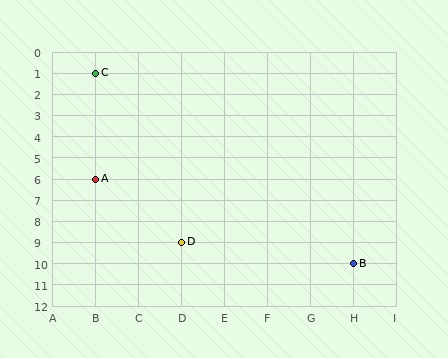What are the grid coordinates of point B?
Point B is at grid coordinates (H, 10).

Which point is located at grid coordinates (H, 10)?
Point B is at (H, 10).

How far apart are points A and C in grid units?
Points A and C are 5 rows apart.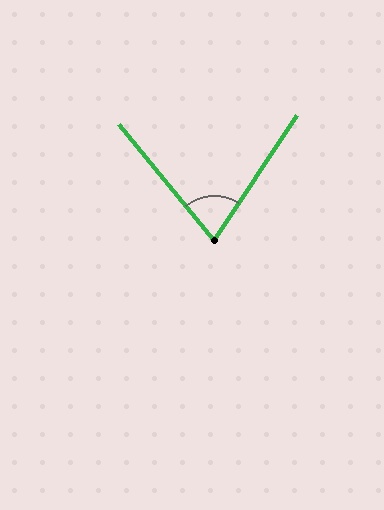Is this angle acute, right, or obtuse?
It is acute.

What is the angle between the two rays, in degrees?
Approximately 73 degrees.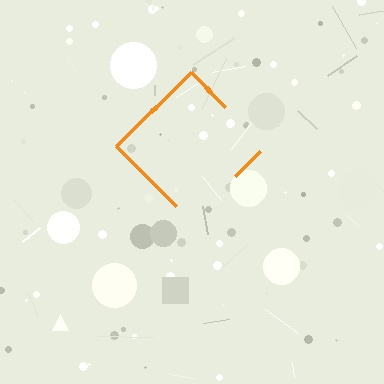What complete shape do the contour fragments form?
The contour fragments form a diamond.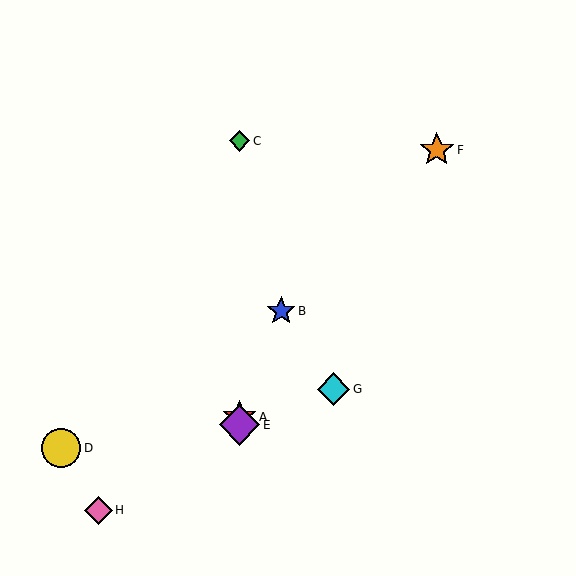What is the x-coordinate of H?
Object H is at x≈98.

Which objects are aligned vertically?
Objects A, C, E are aligned vertically.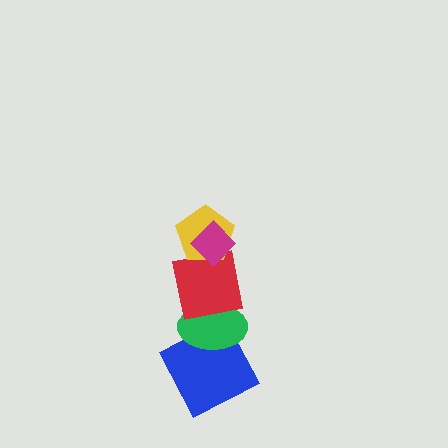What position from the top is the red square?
The red square is 3rd from the top.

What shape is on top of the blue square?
The green ellipse is on top of the blue square.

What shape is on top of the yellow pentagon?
The magenta diamond is on top of the yellow pentagon.